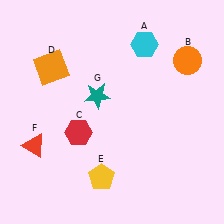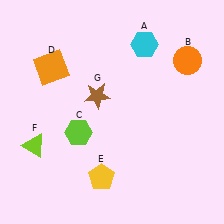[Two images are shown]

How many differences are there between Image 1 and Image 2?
There are 3 differences between the two images.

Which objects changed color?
C changed from red to lime. F changed from red to lime. G changed from teal to brown.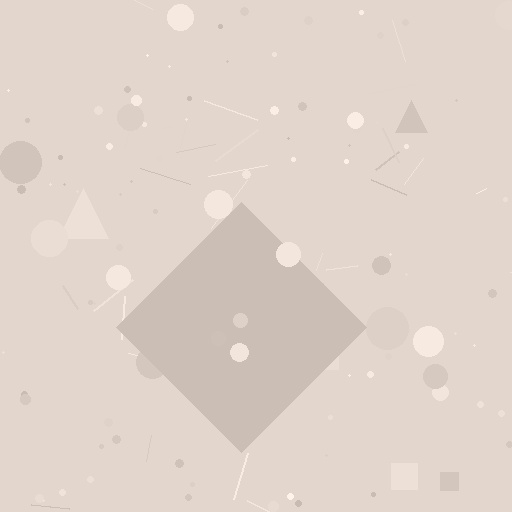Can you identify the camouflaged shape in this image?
The camouflaged shape is a diamond.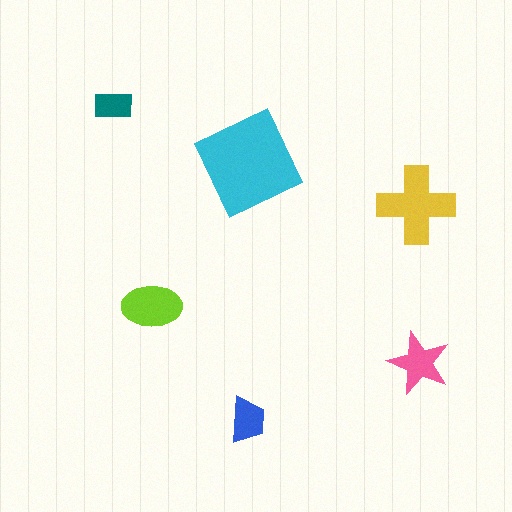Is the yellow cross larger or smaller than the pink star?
Larger.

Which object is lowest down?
The blue trapezoid is bottommost.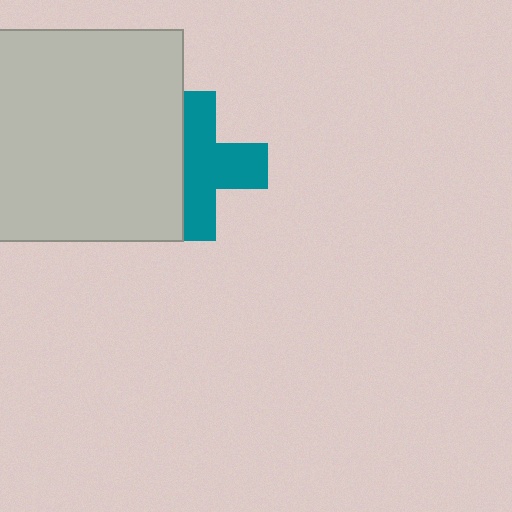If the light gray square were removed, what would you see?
You would see the complete teal cross.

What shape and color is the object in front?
The object in front is a light gray square.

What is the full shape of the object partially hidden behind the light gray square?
The partially hidden object is a teal cross.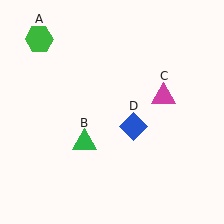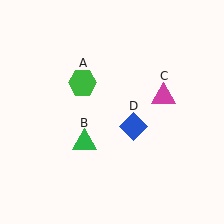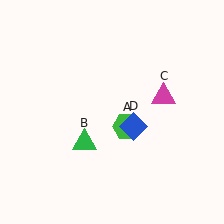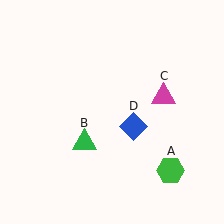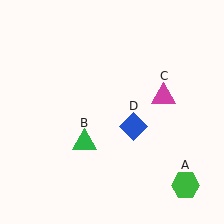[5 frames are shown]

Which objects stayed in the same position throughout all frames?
Green triangle (object B) and magenta triangle (object C) and blue diamond (object D) remained stationary.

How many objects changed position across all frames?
1 object changed position: green hexagon (object A).